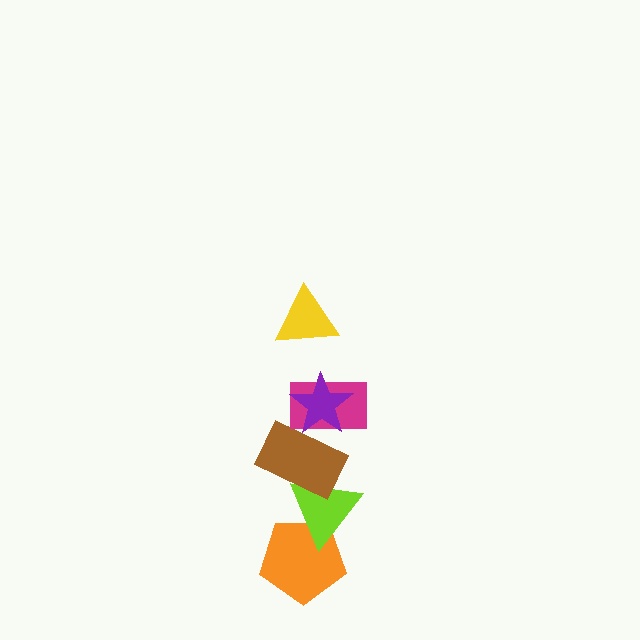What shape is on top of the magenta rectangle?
The purple star is on top of the magenta rectangle.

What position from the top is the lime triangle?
The lime triangle is 5th from the top.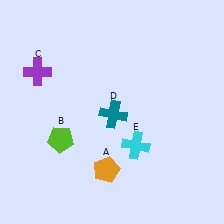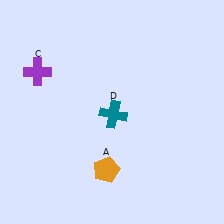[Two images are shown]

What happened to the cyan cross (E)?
The cyan cross (E) was removed in Image 2. It was in the bottom-right area of Image 1.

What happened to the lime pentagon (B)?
The lime pentagon (B) was removed in Image 2. It was in the bottom-left area of Image 1.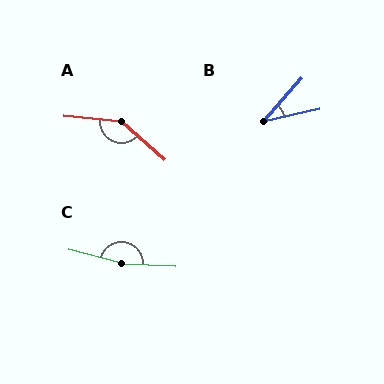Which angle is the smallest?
B, at approximately 36 degrees.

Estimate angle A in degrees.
Approximately 144 degrees.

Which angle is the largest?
C, at approximately 168 degrees.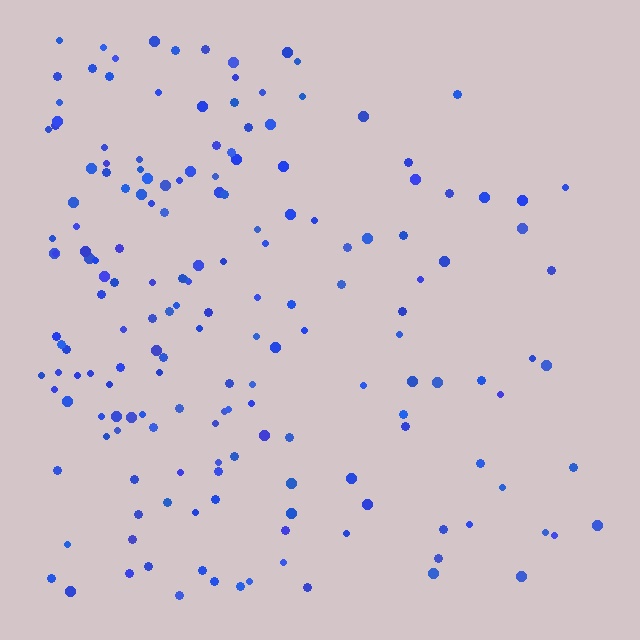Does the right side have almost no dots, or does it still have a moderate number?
Still a moderate number, just noticeably fewer than the left.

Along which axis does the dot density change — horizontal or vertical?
Horizontal.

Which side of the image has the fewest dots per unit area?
The right.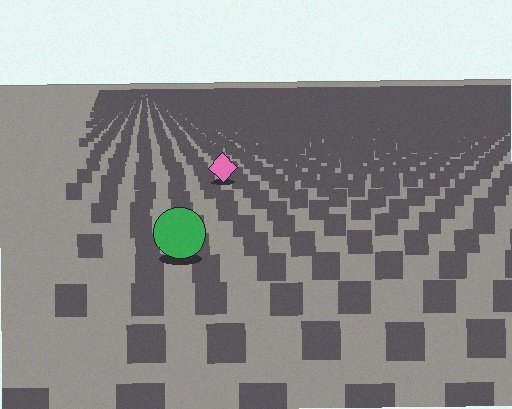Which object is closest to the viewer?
The green circle is closest. The texture marks near it are larger and more spread out.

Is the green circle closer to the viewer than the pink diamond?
Yes. The green circle is closer — you can tell from the texture gradient: the ground texture is coarser near it.